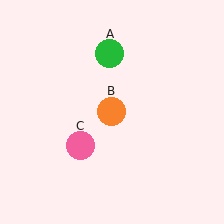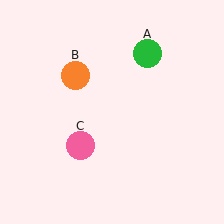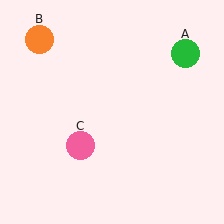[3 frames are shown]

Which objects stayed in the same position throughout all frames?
Pink circle (object C) remained stationary.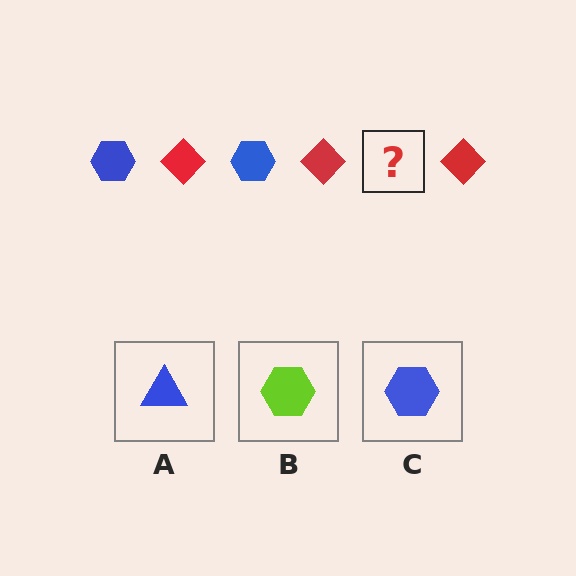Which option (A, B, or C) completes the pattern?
C.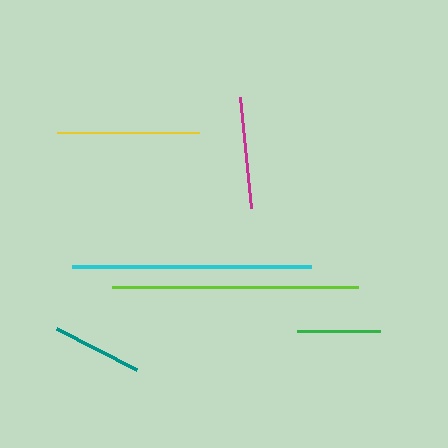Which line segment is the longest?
The lime line is the longest at approximately 247 pixels.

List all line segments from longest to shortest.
From longest to shortest: lime, cyan, yellow, magenta, teal, green.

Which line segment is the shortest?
The green line is the shortest at approximately 83 pixels.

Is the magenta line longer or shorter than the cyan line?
The cyan line is longer than the magenta line.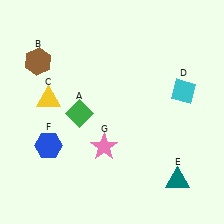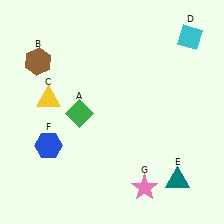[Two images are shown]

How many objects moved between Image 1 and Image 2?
2 objects moved between the two images.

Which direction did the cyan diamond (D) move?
The cyan diamond (D) moved up.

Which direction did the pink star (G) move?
The pink star (G) moved down.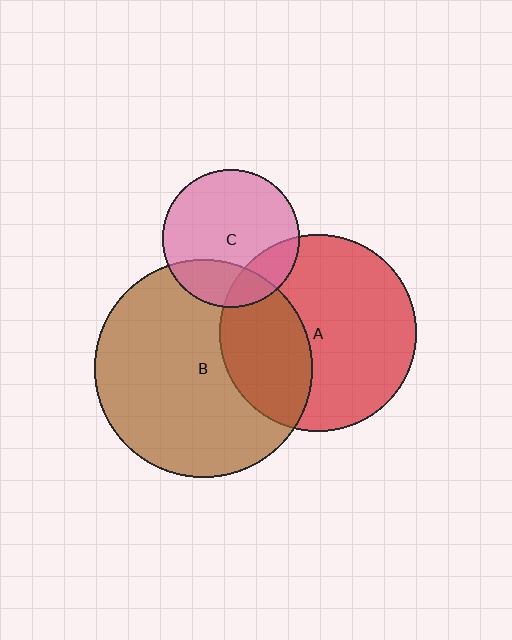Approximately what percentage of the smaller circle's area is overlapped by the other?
Approximately 20%.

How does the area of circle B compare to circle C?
Approximately 2.5 times.